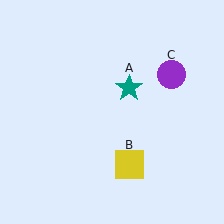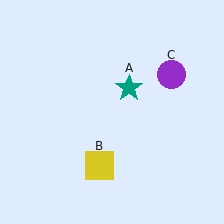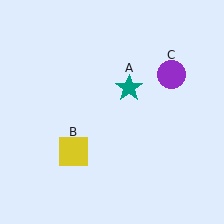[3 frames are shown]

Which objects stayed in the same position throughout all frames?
Teal star (object A) and purple circle (object C) remained stationary.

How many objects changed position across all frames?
1 object changed position: yellow square (object B).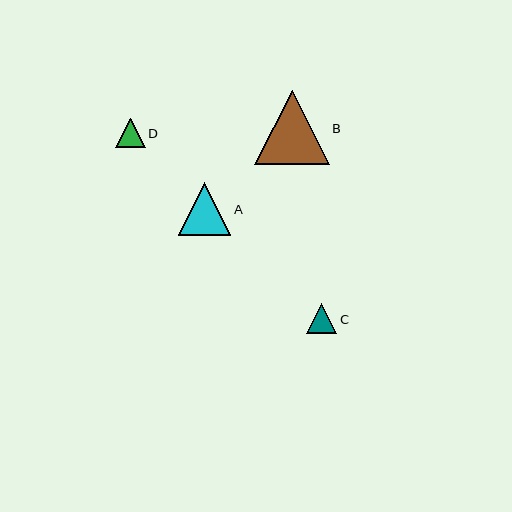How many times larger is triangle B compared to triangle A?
Triangle B is approximately 1.4 times the size of triangle A.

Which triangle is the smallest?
Triangle D is the smallest with a size of approximately 30 pixels.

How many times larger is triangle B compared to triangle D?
Triangle B is approximately 2.5 times the size of triangle D.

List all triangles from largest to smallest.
From largest to smallest: B, A, C, D.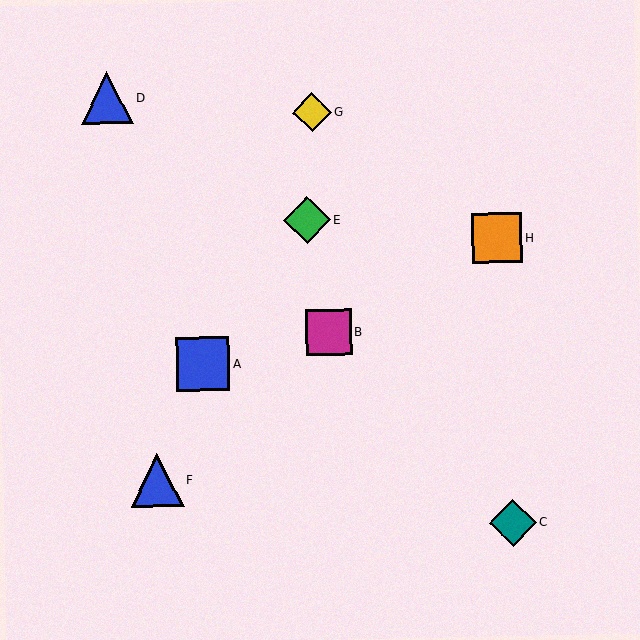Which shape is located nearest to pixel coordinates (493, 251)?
The orange square (labeled H) at (497, 238) is nearest to that location.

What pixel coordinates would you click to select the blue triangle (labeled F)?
Click at (157, 480) to select the blue triangle F.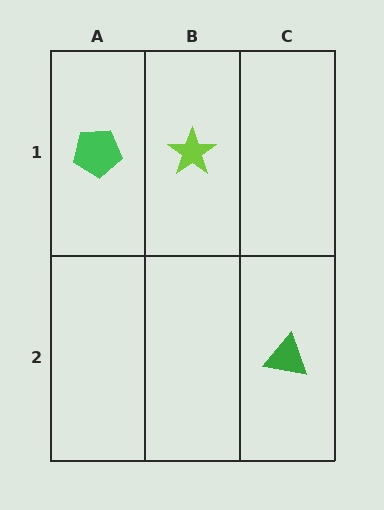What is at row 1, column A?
A green pentagon.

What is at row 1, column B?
A lime star.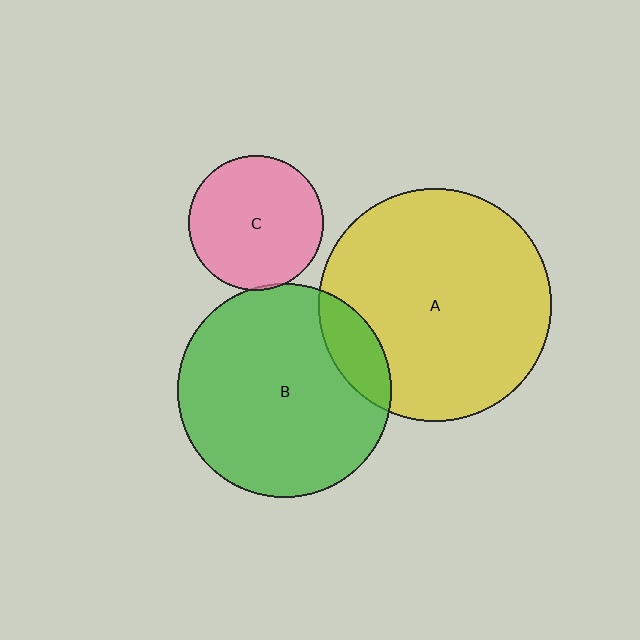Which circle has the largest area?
Circle A (yellow).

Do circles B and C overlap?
Yes.